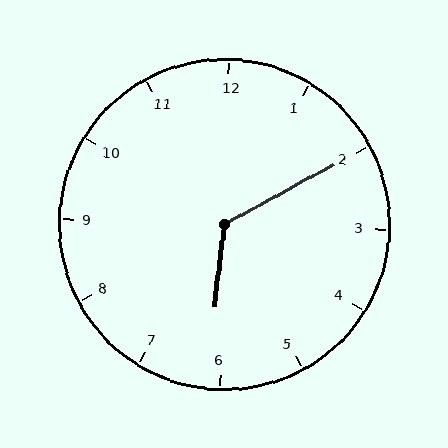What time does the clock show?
6:10.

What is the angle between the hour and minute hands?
Approximately 125 degrees.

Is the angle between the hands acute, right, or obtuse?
It is obtuse.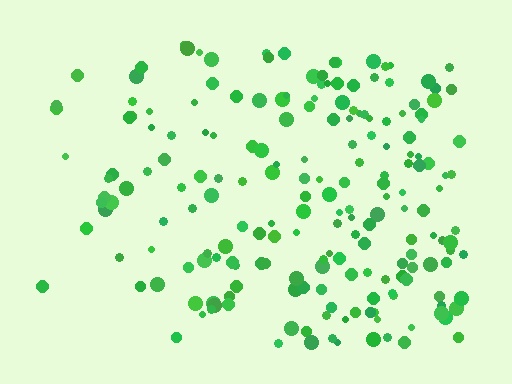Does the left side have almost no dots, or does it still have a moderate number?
Still a moderate number, just noticeably fewer than the right.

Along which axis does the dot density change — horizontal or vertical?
Horizontal.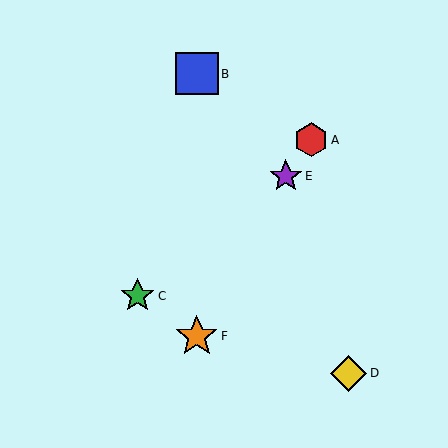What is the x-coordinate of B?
Object B is at x≈197.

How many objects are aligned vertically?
2 objects (B, F) are aligned vertically.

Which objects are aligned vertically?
Objects B, F are aligned vertically.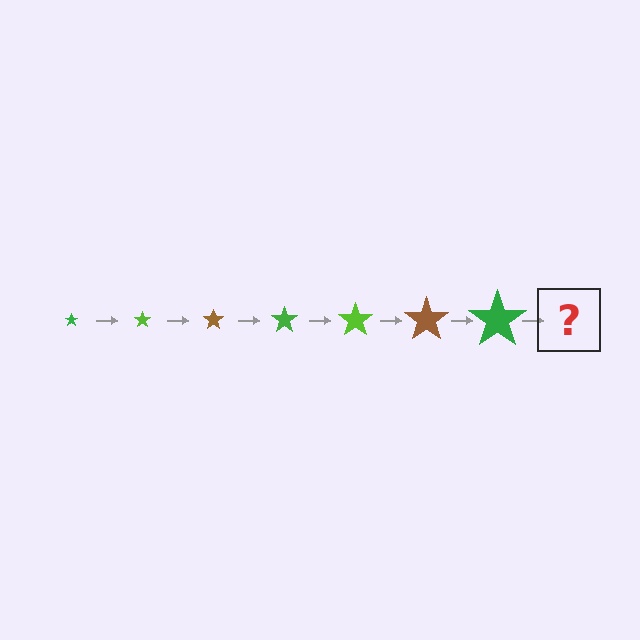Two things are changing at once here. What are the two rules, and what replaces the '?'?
The two rules are that the star grows larger each step and the color cycles through green, lime, and brown. The '?' should be a lime star, larger than the previous one.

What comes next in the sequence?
The next element should be a lime star, larger than the previous one.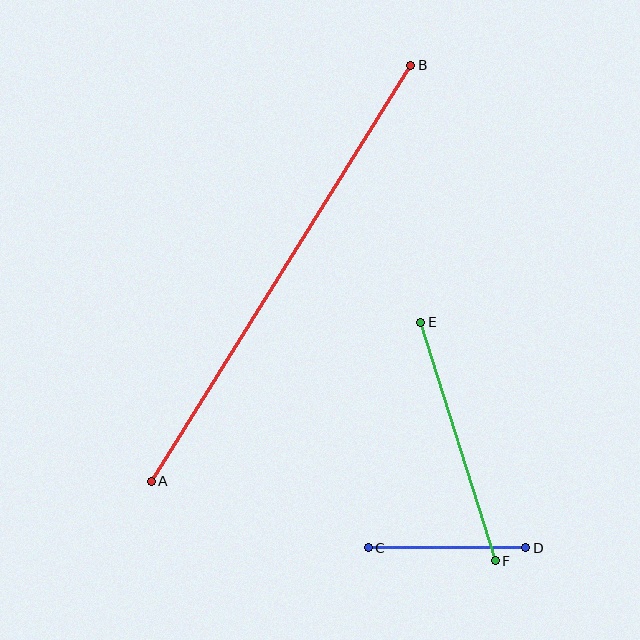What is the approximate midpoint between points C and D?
The midpoint is at approximately (447, 548) pixels.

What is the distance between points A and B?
The distance is approximately 490 pixels.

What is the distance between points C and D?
The distance is approximately 157 pixels.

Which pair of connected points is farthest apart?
Points A and B are farthest apart.